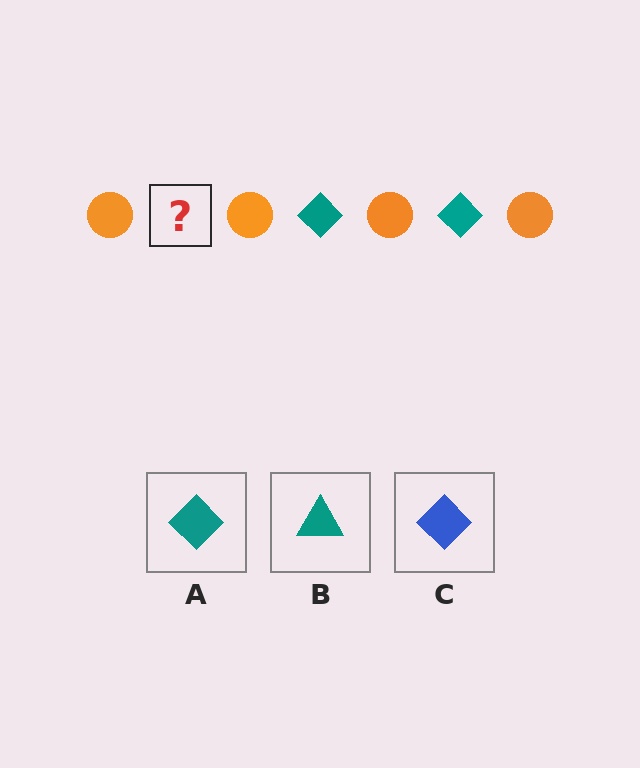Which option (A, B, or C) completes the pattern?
A.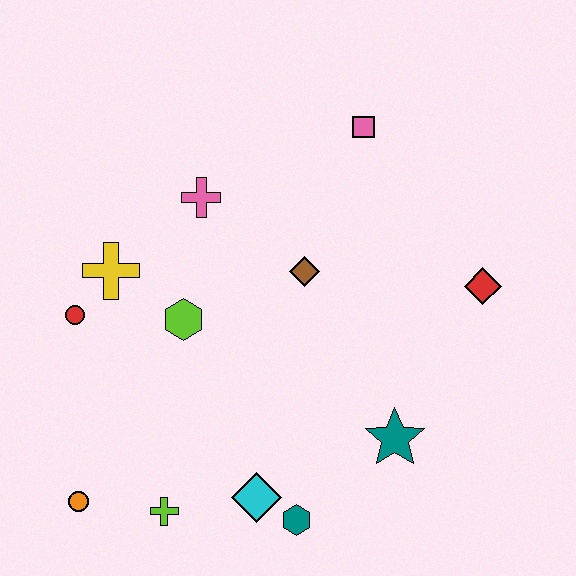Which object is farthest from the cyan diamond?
The pink square is farthest from the cyan diamond.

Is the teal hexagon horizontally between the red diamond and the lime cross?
Yes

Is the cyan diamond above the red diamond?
No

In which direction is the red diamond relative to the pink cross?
The red diamond is to the right of the pink cross.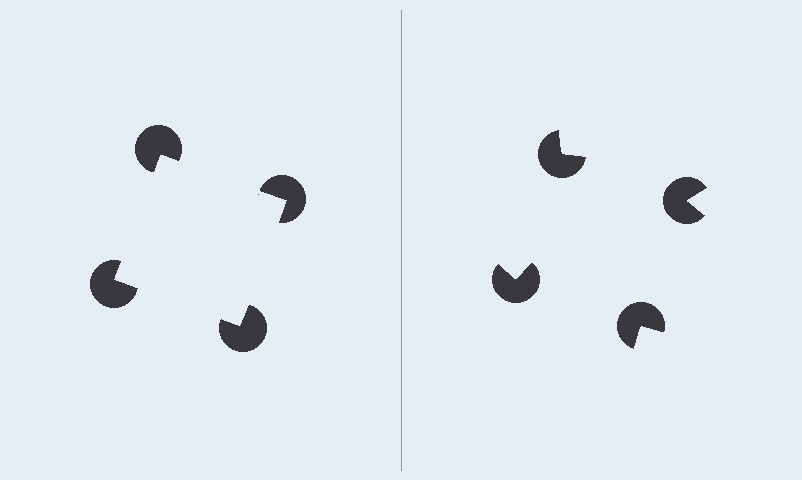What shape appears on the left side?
An illusory square.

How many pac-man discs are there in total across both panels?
8 — 4 on each side.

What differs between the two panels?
The pac-man discs are positioned identically on both sides; only the wedge orientations differ. On the left they align to a square; on the right they are misaligned.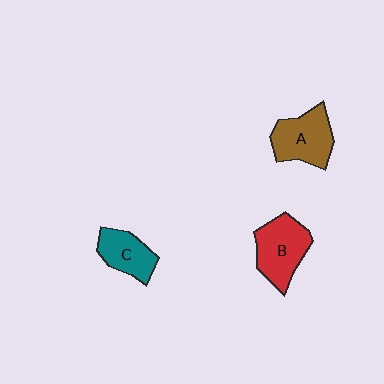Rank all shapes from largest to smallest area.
From largest to smallest: B (red), A (brown), C (teal).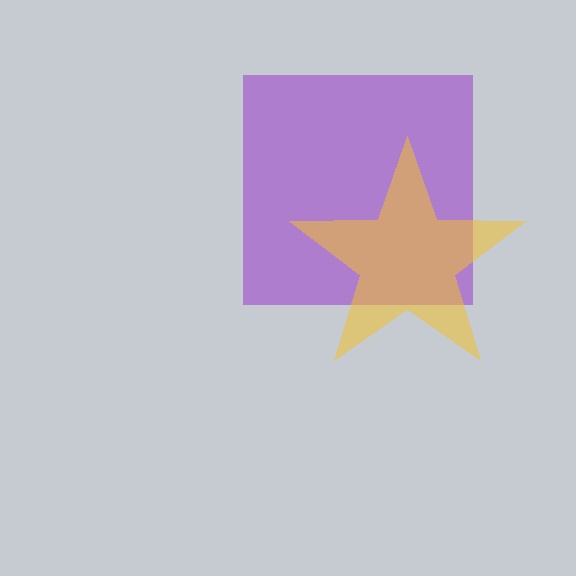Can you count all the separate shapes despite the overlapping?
Yes, there are 2 separate shapes.